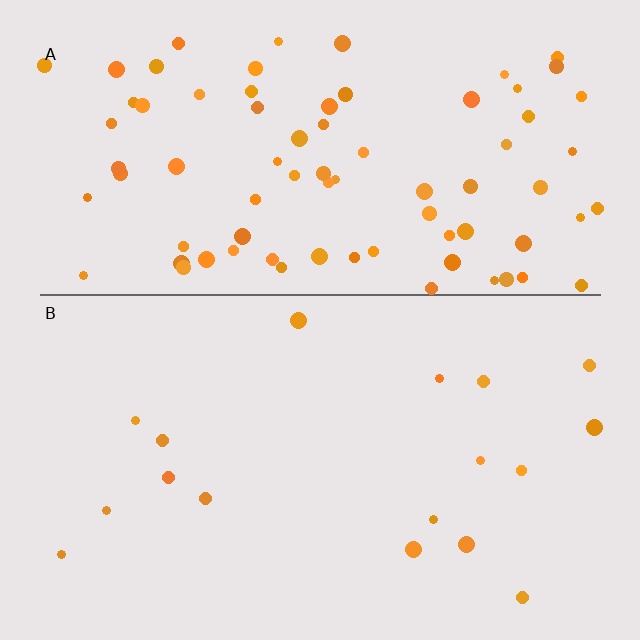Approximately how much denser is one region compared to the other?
Approximately 4.6× — region A over region B.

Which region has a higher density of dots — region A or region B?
A (the top).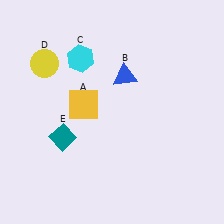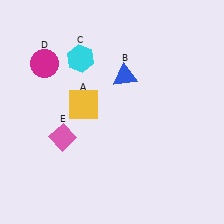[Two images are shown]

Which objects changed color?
D changed from yellow to magenta. E changed from teal to pink.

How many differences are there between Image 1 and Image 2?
There are 2 differences between the two images.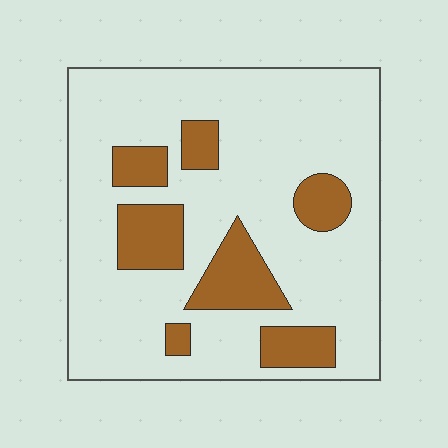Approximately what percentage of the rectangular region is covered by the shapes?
Approximately 20%.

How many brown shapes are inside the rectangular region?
7.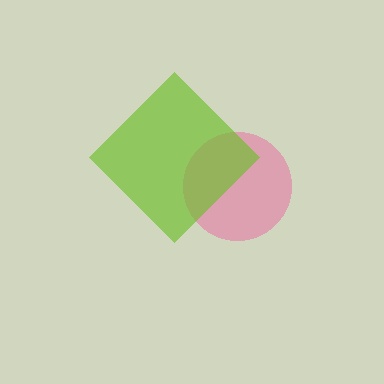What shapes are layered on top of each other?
The layered shapes are: a pink circle, a lime diamond.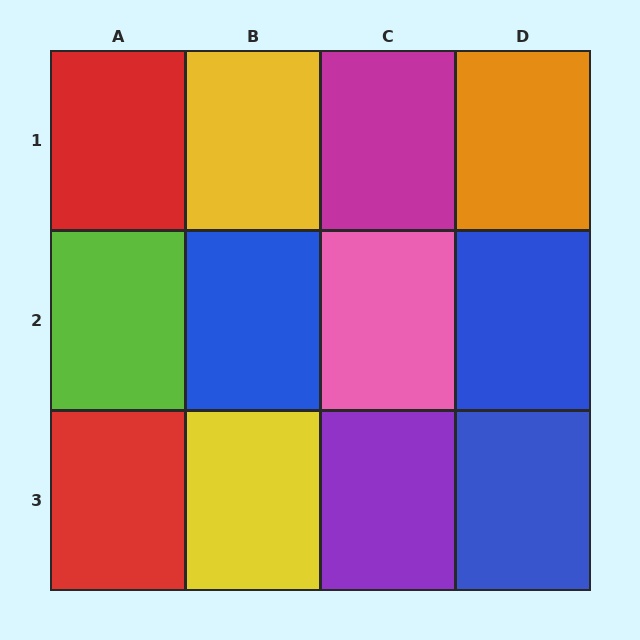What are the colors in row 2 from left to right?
Lime, blue, pink, blue.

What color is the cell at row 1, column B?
Yellow.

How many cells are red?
2 cells are red.